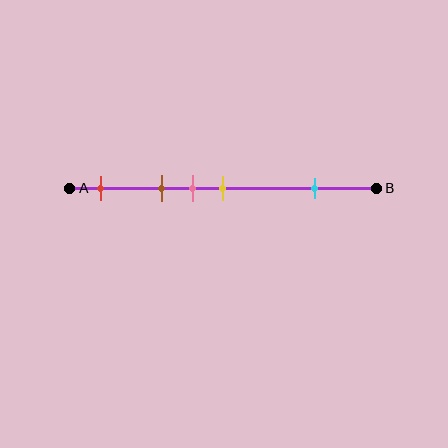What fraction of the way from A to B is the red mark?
The red mark is approximately 10% (0.1) of the way from A to B.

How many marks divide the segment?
There are 5 marks dividing the segment.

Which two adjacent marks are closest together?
The pink and yellow marks are the closest adjacent pair.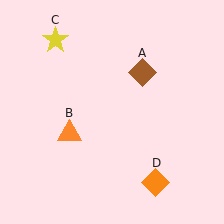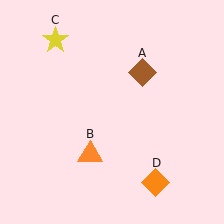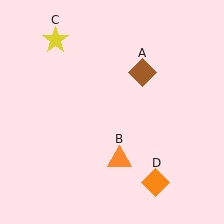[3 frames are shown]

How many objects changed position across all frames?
1 object changed position: orange triangle (object B).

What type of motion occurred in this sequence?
The orange triangle (object B) rotated counterclockwise around the center of the scene.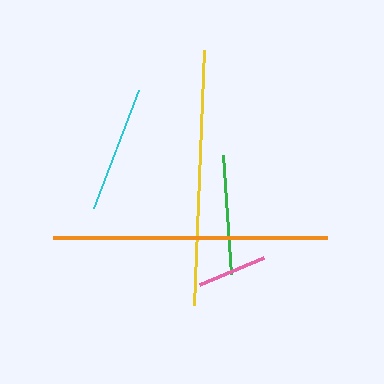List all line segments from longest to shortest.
From longest to shortest: orange, yellow, cyan, green, pink.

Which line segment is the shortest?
The pink line is the shortest at approximately 69 pixels.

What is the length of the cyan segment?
The cyan segment is approximately 126 pixels long.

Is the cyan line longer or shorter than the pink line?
The cyan line is longer than the pink line.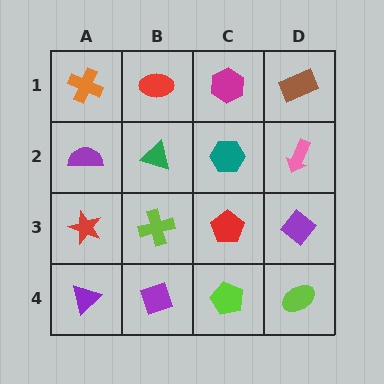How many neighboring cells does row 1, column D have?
2.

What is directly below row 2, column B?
A lime cross.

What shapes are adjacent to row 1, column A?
A purple semicircle (row 2, column A), a red ellipse (row 1, column B).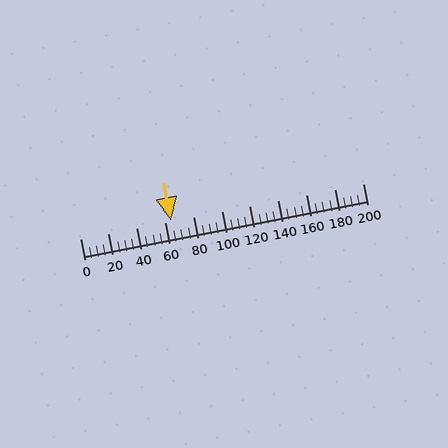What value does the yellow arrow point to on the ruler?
The yellow arrow points to approximately 64.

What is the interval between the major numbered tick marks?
The major tick marks are spaced 20 units apart.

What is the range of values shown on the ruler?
The ruler shows values from 0 to 200.